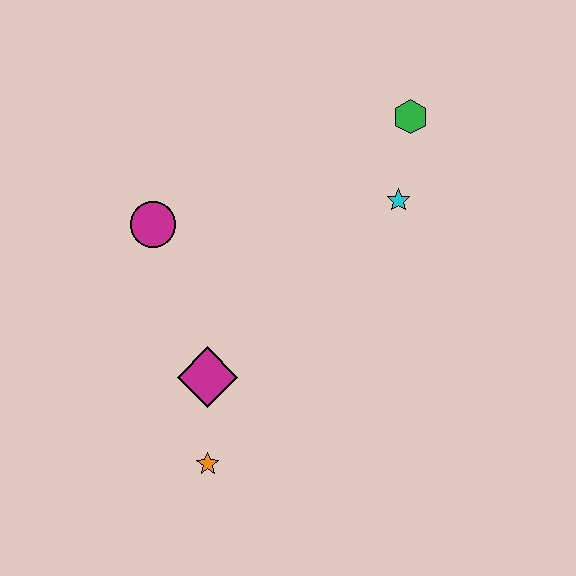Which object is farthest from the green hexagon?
The orange star is farthest from the green hexagon.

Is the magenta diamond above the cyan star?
No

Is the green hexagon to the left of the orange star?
No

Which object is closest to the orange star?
The magenta diamond is closest to the orange star.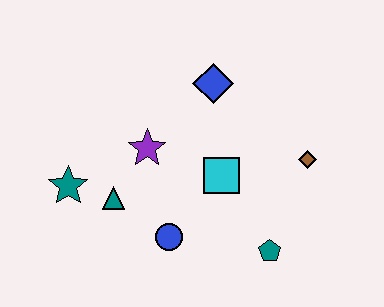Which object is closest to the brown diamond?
The cyan square is closest to the brown diamond.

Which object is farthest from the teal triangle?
The brown diamond is farthest from the teal triangle.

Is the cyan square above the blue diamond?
No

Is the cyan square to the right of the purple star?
Yes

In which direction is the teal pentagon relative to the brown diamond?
The teal pentagon is below the brown diamond.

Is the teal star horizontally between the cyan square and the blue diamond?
No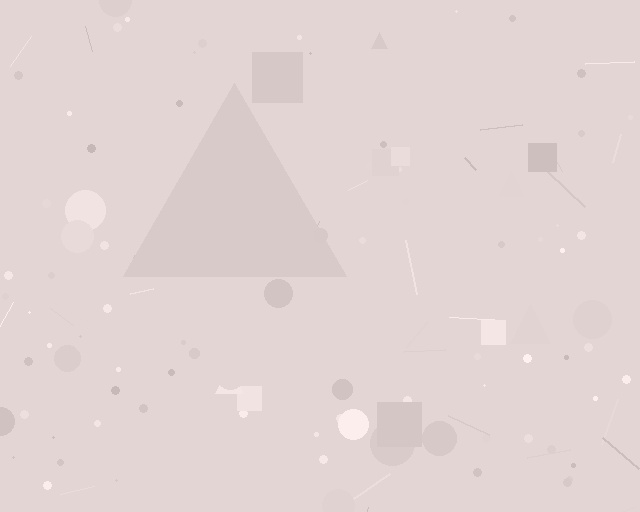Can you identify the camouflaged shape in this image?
The camouflaged shape is a triangle.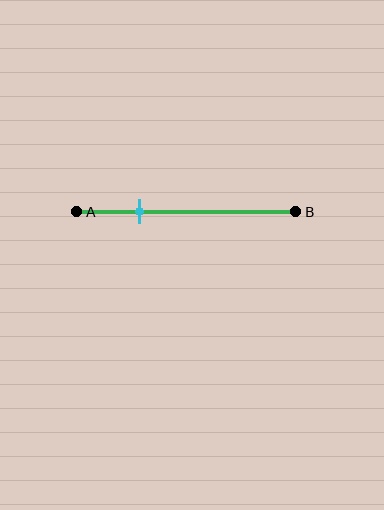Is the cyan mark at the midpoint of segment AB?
No, the mark is at about 30% from A, not at the 50% midpoint.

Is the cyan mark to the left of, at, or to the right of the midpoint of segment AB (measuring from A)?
The cyan mark is to the left of the midpoint of segment AB.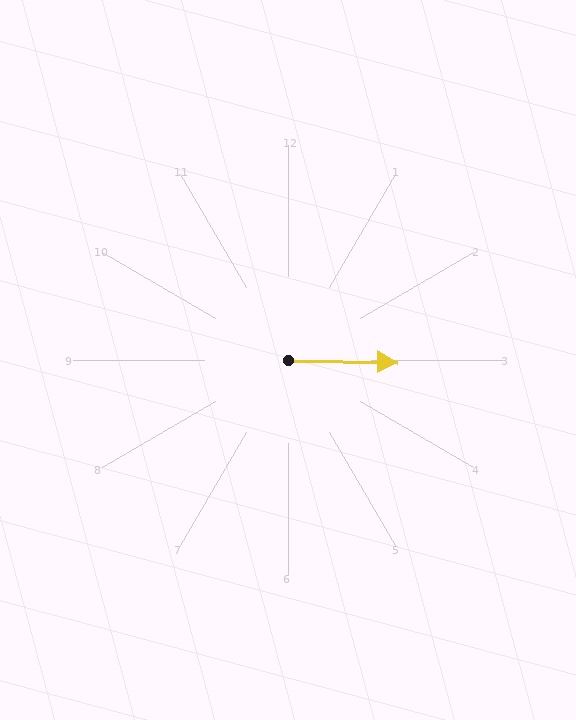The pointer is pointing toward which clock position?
Roughly 3 o'clock.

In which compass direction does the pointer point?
East.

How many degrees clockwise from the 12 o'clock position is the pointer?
Approximately 91 degrees.